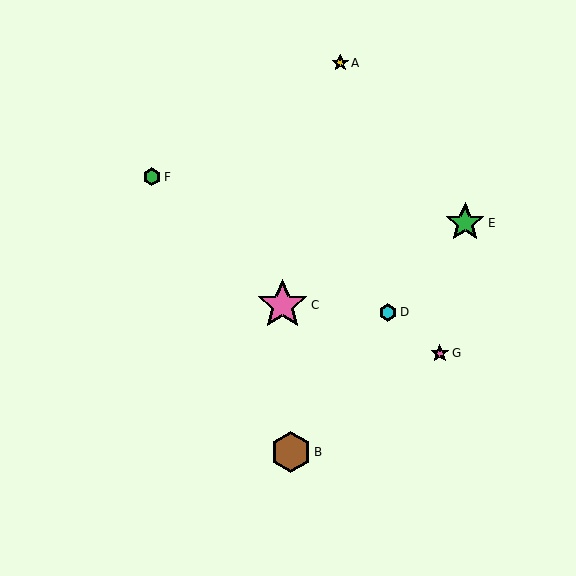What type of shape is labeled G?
Shape G is a pink star.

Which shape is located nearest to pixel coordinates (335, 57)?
The yellow star (labeled A) at (340, 63) is nearest to that location.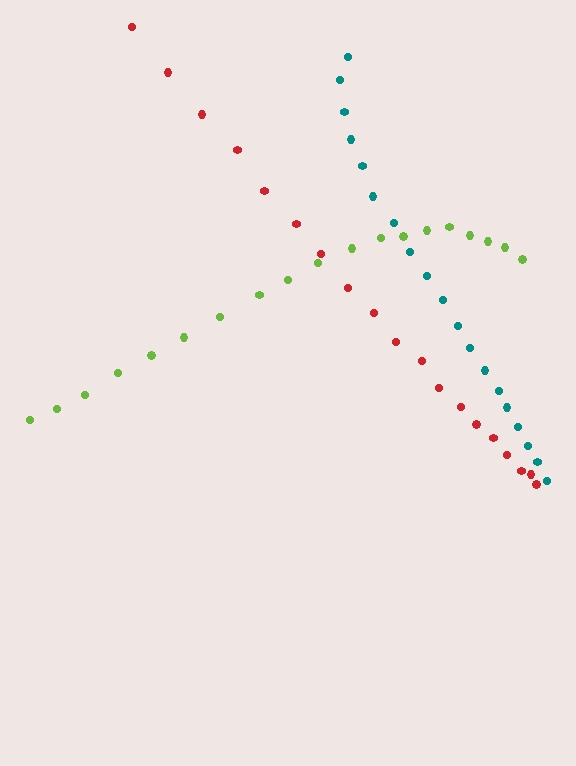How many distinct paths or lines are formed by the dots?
There are 3 distinct paths.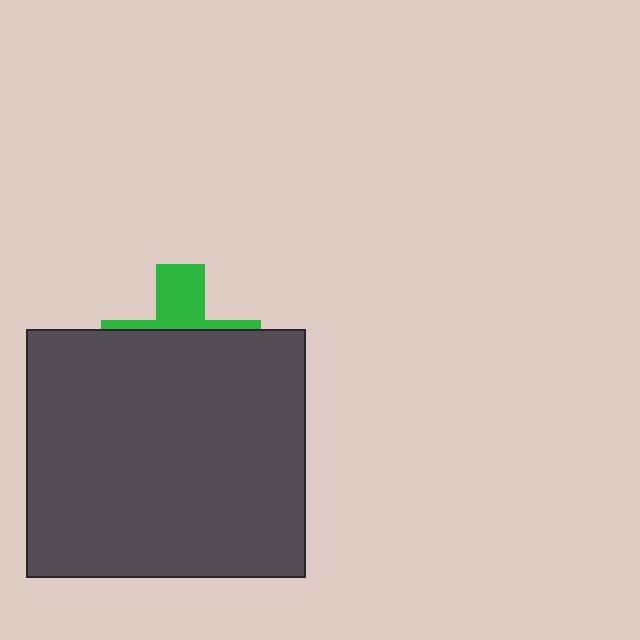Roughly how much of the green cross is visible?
A small part of it is visible (roughly 32%).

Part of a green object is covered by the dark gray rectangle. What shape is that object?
It is a cross.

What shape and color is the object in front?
The object in front is a dark gray rectangle.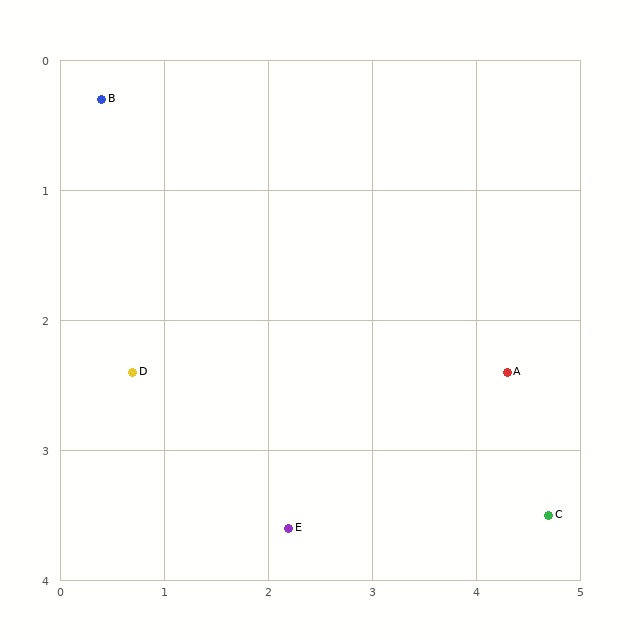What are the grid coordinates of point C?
Point C is at approximately (4.7, 3.5).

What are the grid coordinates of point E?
Point E is at approximately (2.2, 3.6).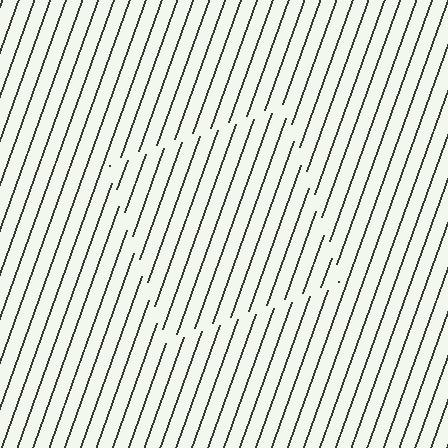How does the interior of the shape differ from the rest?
The interior of the shape contains the same grating, shifted by half a period — the contour is defined by the phase discontinuity where line-ends from the inner and outer gratings abut.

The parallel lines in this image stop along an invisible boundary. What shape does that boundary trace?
An illusory square. The interior of the shape contains the same grating, shifted by half a period — the contour is defined by the phase discontinuity where line-ends from the inner and outer gratings abut.